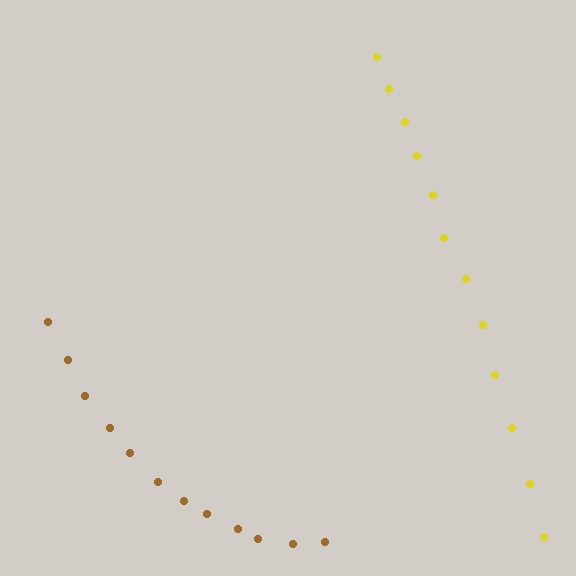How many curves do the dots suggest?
There are 2 distinct paths.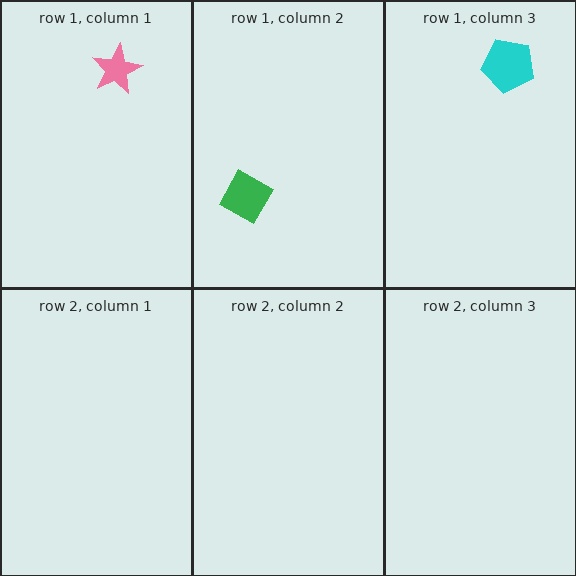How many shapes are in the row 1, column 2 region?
1.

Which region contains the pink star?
The row 1, column 1 region.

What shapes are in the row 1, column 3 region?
The cyan pentagon.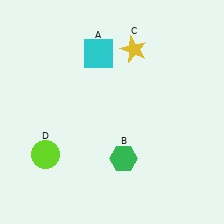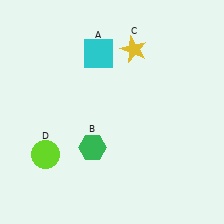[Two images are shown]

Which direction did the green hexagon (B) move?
The green hexagon (B) moved left.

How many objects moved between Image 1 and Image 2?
1 object moved between the two images.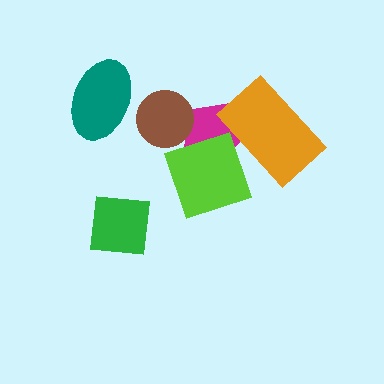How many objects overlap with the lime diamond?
2 objects overlap with the lime diamond.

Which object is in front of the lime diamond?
The orange rectangle is in front of the lime diamond.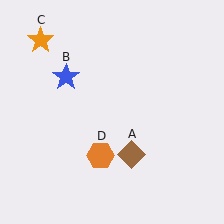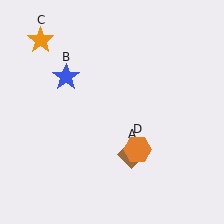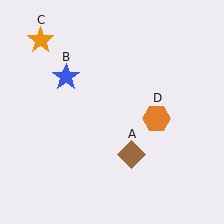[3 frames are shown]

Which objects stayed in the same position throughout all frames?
Brown diamond (object A) and blue star (object B) and orange star (object C) remained stationary.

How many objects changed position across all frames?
1 object changed position: orange hexagon (object D).